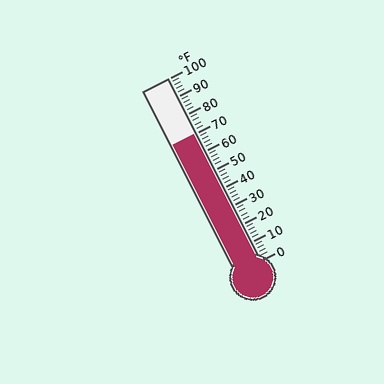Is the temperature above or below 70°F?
The temperature is at 70°F.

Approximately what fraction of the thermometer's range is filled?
The thermometer is filled to approximately 70% of its range.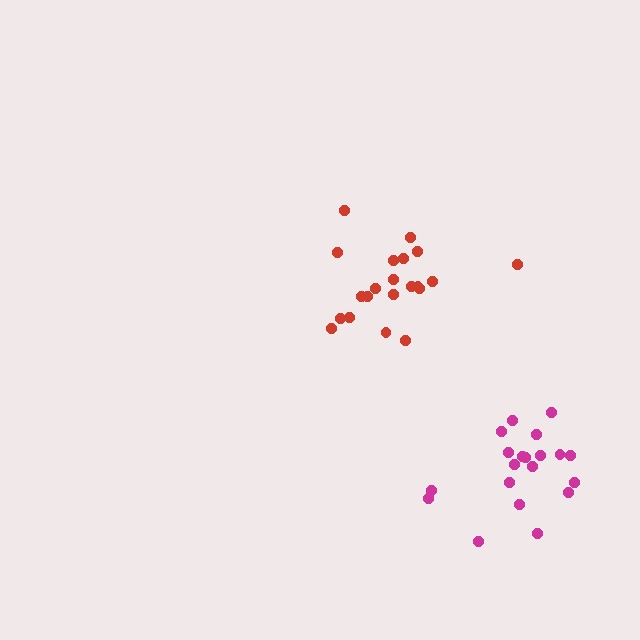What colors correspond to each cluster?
The clusters are colored: red, magenta.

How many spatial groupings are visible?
There are 2 spatial groupings.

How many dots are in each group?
Group 1: 21 dots, Group 2: 20 dots (41 total).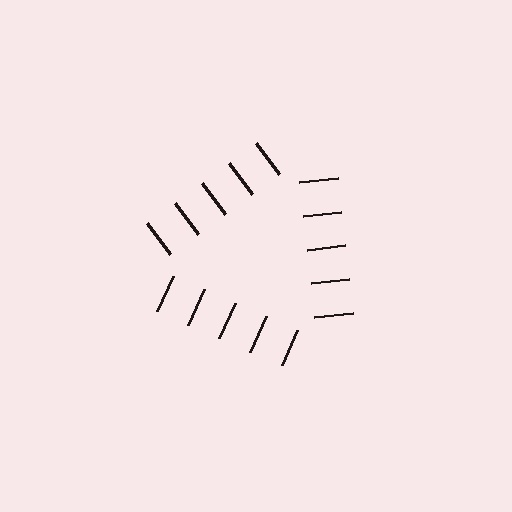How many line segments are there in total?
15 — 5 along each of the 3 edges.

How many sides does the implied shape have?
3 sides — the line-ends trace a triangle.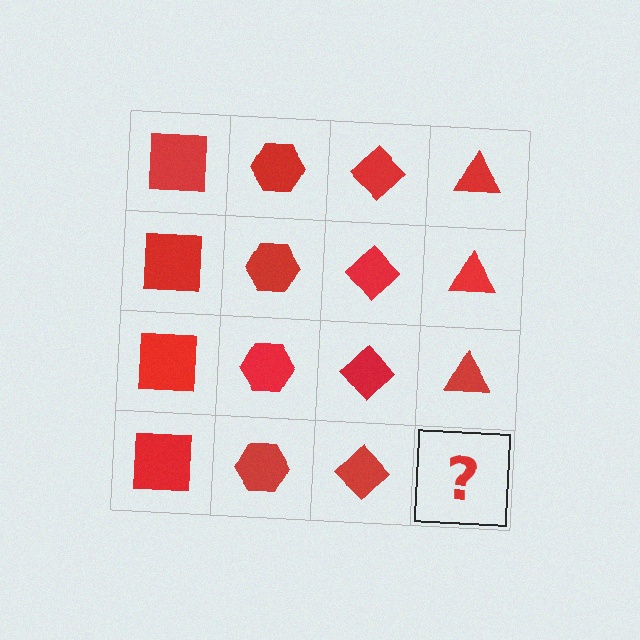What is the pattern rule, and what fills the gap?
The rule is that each column has a consistent shape. The gap should be filled with a red triangle.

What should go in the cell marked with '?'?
The missing cell should contain a red triangle.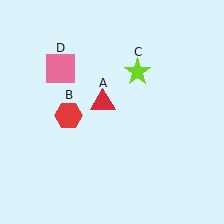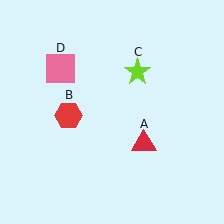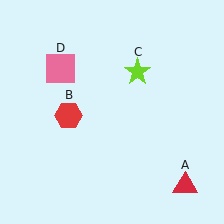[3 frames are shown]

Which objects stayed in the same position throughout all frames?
Red hexagon (object B) and lime star (object C) and pink square (object D) remained stationary.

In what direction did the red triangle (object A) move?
The red triangle (object A) moved down and to the right.